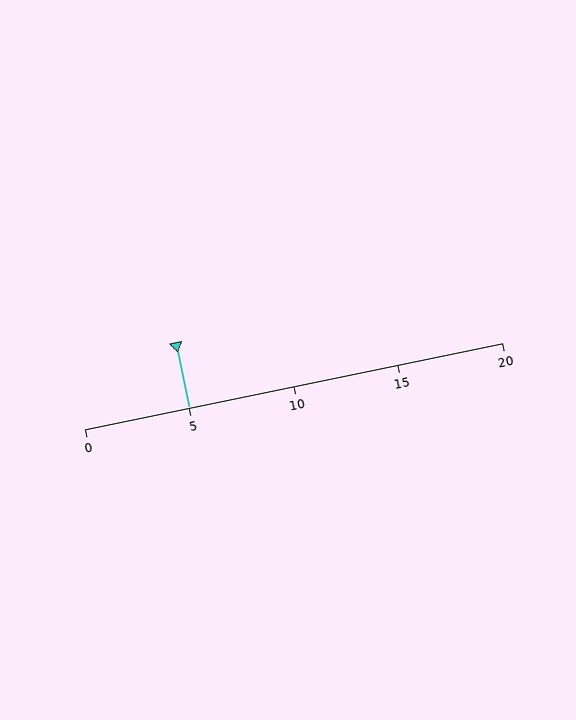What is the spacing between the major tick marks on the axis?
The major ticks are spaced 5 apart.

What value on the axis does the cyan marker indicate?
The marker indicates approximately 5.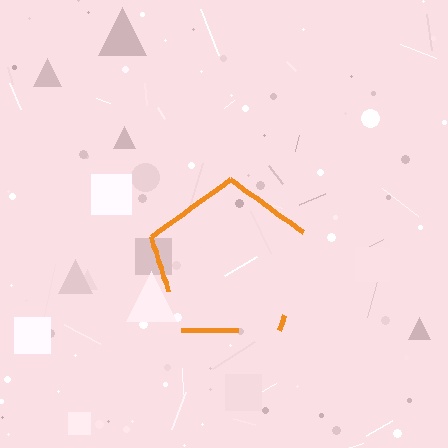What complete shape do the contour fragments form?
The contour fragments form a pentagon.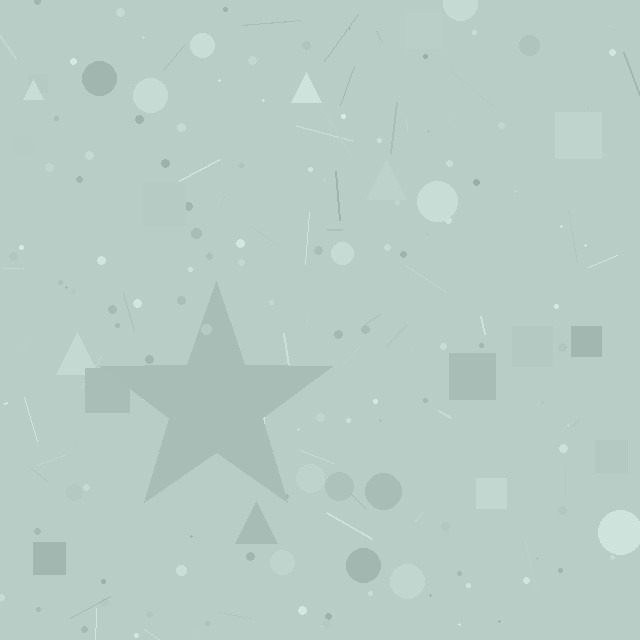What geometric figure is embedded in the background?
A star is embedded in the background.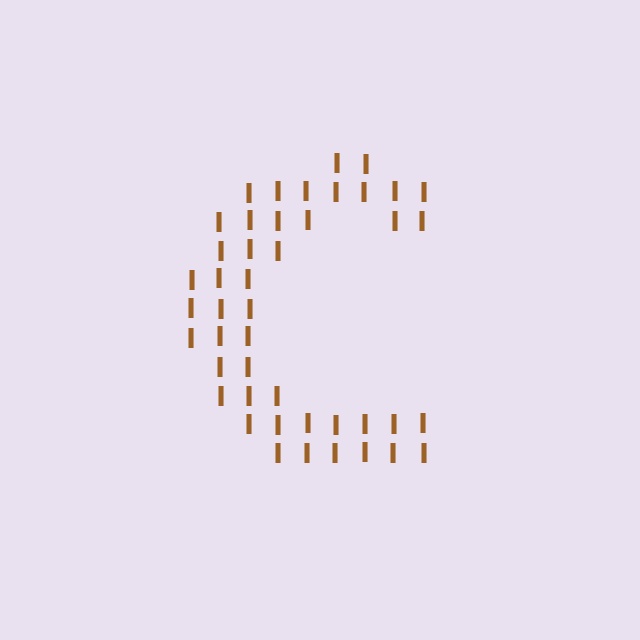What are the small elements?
The small elements are letter I's.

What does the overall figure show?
The overall figure shows the letter C.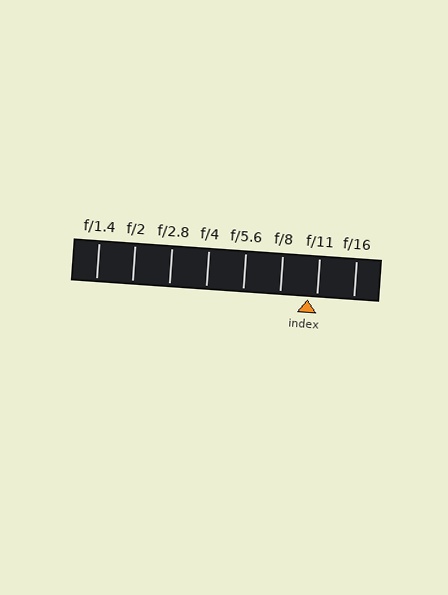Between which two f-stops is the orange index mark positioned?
The index mark is between f/8 and f/11.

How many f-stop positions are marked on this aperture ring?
There are 8 f-stop positions marked.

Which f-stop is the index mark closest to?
The index mark is closest to f/11.